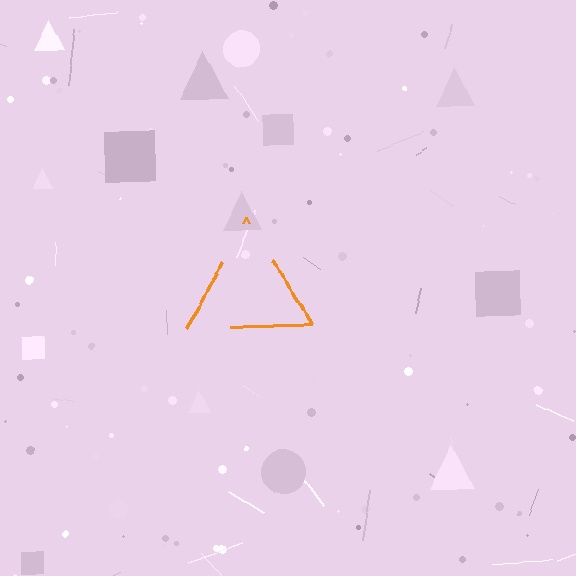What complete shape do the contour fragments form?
The contour fragments form a triangle.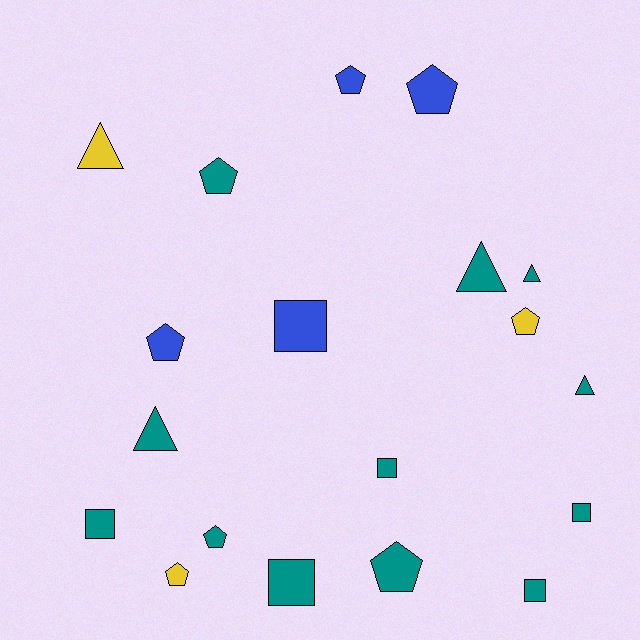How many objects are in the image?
There are 19 objects.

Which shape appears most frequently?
Pentagon, with 8 objects.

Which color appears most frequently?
Teal, with 12 objects.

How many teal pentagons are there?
There are 3 teal pentagons.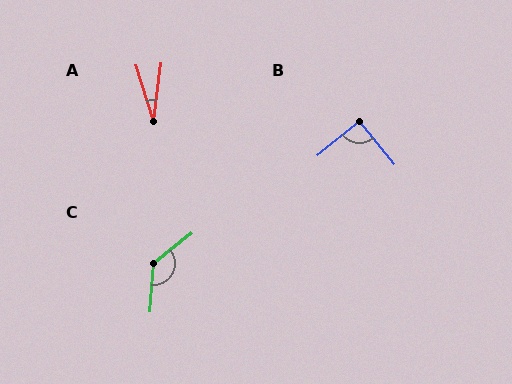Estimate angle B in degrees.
Approximately 90 degrees.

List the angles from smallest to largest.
A (25°), B (90°), C (133°).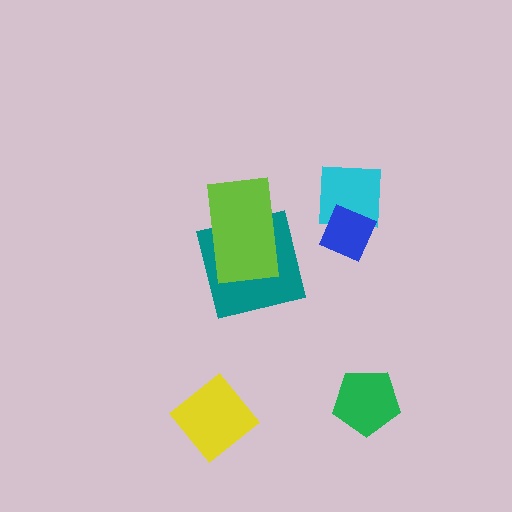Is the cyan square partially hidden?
Yes, it is partially covered by another shape.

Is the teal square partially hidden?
Yes, it is partially covered by another shape.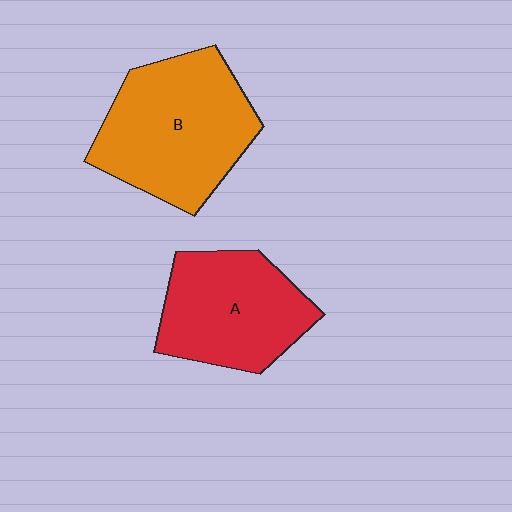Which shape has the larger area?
Shape B (orange).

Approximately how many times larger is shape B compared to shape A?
Approximately 1.2 times.